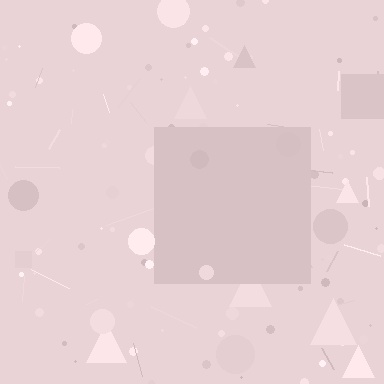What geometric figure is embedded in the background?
A square is embedded in the background.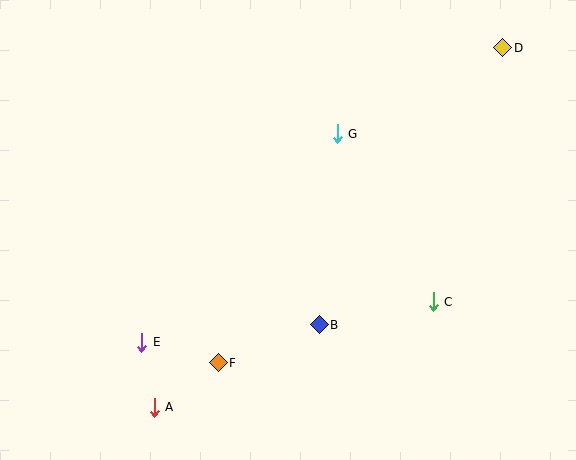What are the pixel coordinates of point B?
Point B is at (319, 325).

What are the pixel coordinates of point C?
Point C is at (433, 302).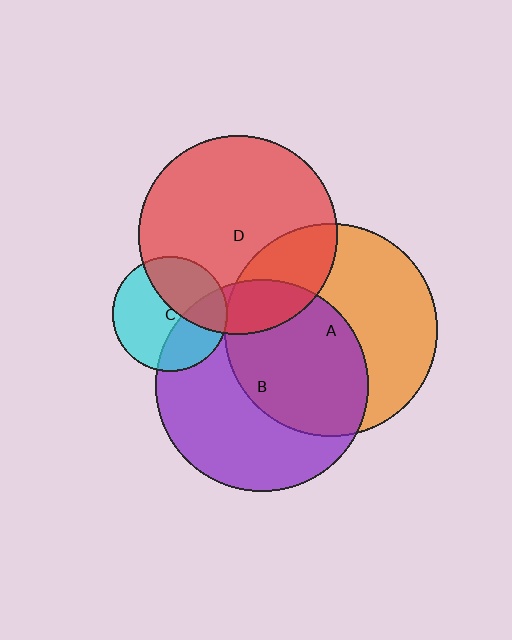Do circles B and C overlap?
Yes.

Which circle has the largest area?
Circle A (orange).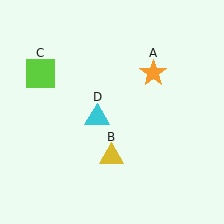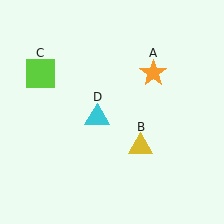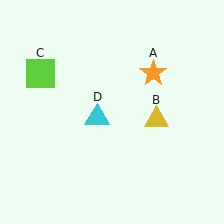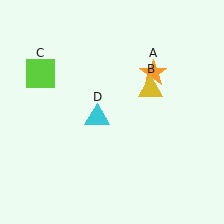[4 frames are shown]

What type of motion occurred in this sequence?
The yellow triangle (object B) rotated counterclockwise around the center of the scene.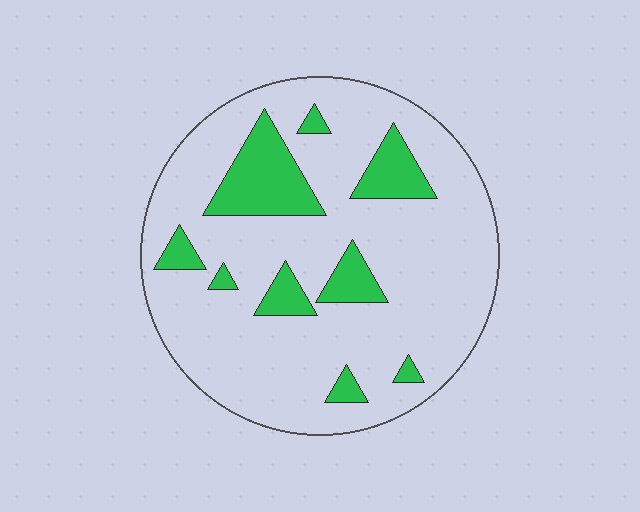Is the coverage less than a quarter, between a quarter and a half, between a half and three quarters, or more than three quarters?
Less than a quarter.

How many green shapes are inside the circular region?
9.